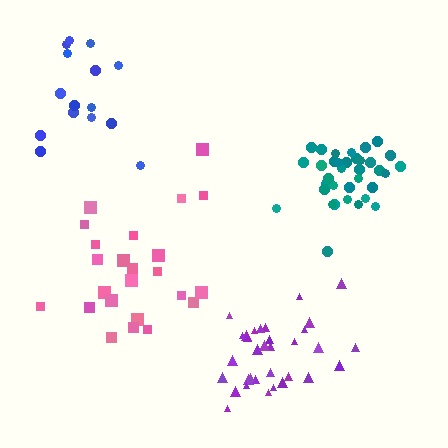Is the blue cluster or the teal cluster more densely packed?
Teal.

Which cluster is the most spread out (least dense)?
Blue.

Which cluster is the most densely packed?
Teal.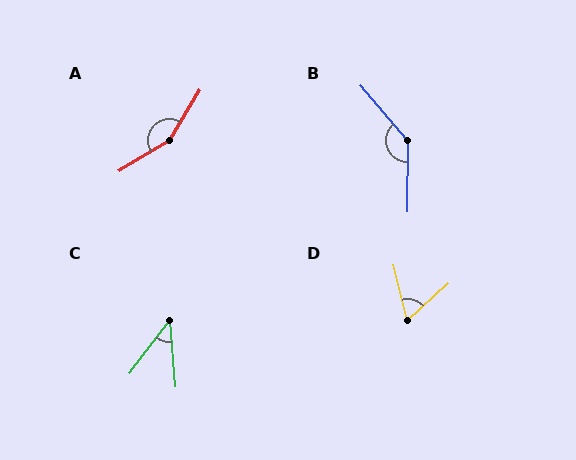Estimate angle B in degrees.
Approximately 139 degrees.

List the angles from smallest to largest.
C (42°), D (61°), B (139°), A (152°).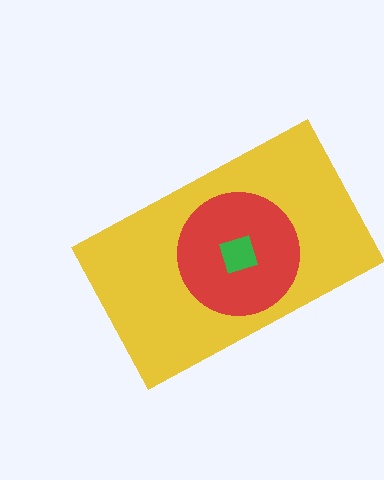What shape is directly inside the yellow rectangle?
The red circle.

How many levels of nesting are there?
3.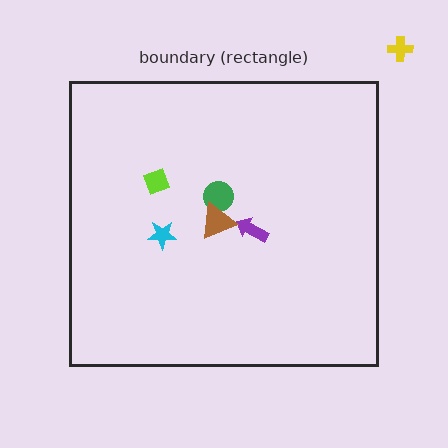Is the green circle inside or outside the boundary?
Inside.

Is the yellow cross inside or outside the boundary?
Outside.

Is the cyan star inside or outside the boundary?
Inside.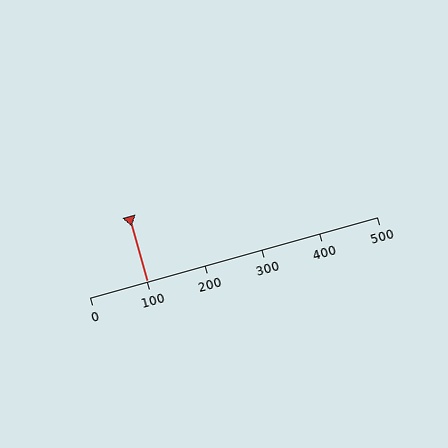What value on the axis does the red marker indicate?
The marker indicates approximately 100.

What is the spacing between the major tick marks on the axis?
The major ticks are spaced 100 apart.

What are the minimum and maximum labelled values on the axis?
The axis runs from 0 to 500.